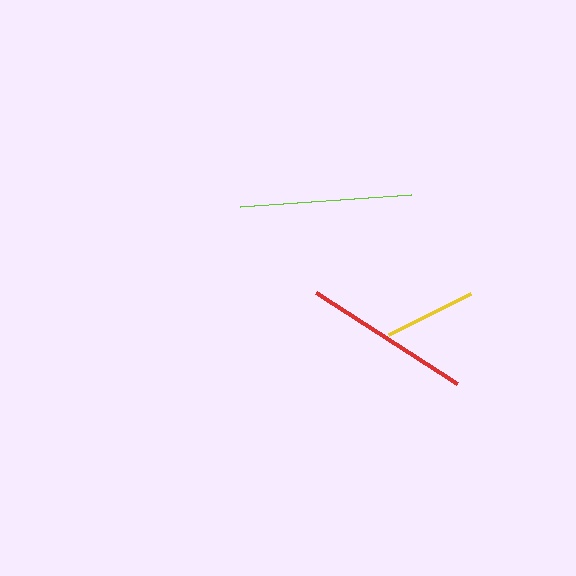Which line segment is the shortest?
The yellow line is the shortest at approximately 91 pixels.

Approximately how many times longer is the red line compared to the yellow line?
The red line is approximately 1.8 times the length of the yellow line.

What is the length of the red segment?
The red segment is approximately 168 pixels long.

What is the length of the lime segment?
The lime segment is approximately 172 pixels long.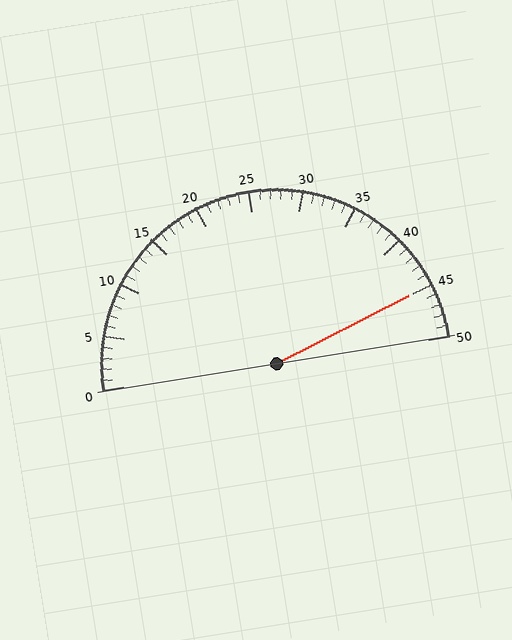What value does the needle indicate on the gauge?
The needle indicates approximately 45.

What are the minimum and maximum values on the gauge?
The gauge ranges from 0 to 50.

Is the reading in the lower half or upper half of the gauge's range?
The reading is in the upper half of the range (0 to 50).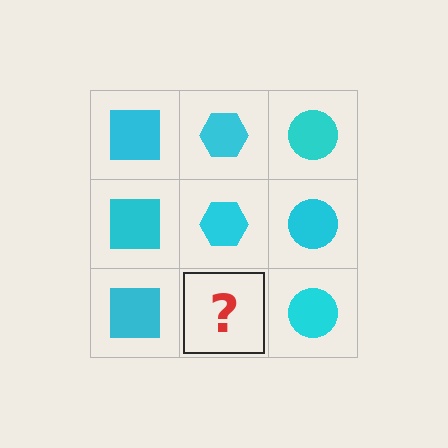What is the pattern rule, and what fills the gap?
The rule is that each column has a consistent shape. The gap should be filled with a cyan hexagon.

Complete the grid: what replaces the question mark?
The question mark should be replaced with a cyan hexagon.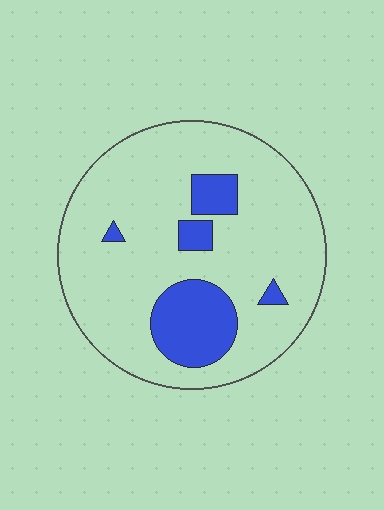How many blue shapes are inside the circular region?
5.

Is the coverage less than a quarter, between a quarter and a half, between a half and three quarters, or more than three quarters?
Less than a quarter.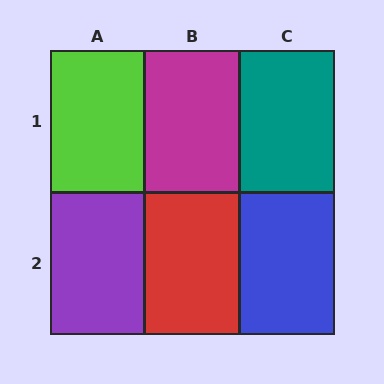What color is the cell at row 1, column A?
Lime.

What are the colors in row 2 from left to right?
Purple, red, blue.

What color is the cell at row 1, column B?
Magenta.